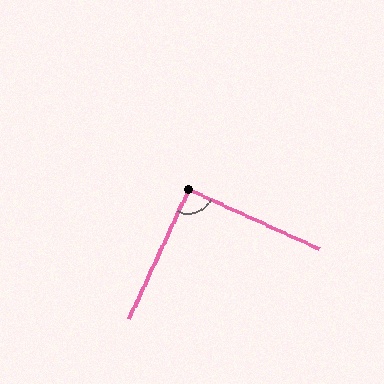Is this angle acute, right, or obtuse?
It is approximately a right angle.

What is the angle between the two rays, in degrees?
Approximately 91 degrees.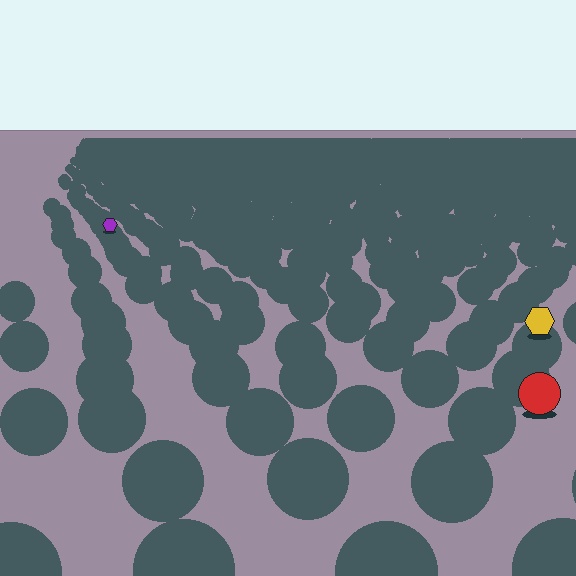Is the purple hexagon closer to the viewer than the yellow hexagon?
No. The yellow hexagon is closer — you can tell from the texture gradient: the ground texture is coarser near it.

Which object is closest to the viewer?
The red circle is closest. The texture marks near it are larger and more spread out.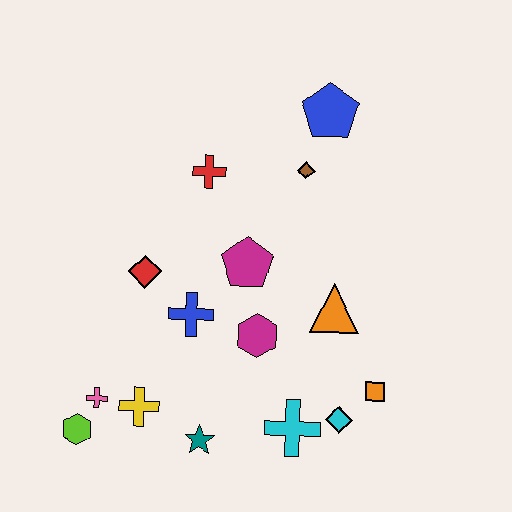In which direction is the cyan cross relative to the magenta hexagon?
The cyan cross is below the magenta hexagon.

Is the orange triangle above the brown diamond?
No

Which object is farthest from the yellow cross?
The blue pentagon is farthest from the yellow cross.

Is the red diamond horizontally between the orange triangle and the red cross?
No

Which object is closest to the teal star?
The yellow cross is closest to the teal star.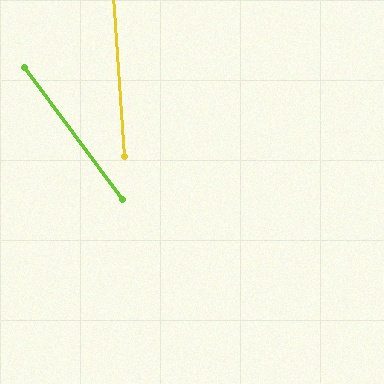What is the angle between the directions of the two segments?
Approximately 33 degrees.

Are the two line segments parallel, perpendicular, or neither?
Neither parallel nor perpendicular — they differ by about 33°.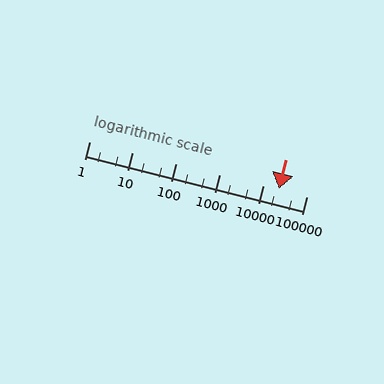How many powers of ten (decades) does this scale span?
The scale spans 5 decades, from 1 to 100000.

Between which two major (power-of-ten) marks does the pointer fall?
The pointer is between 10000 and 100000.